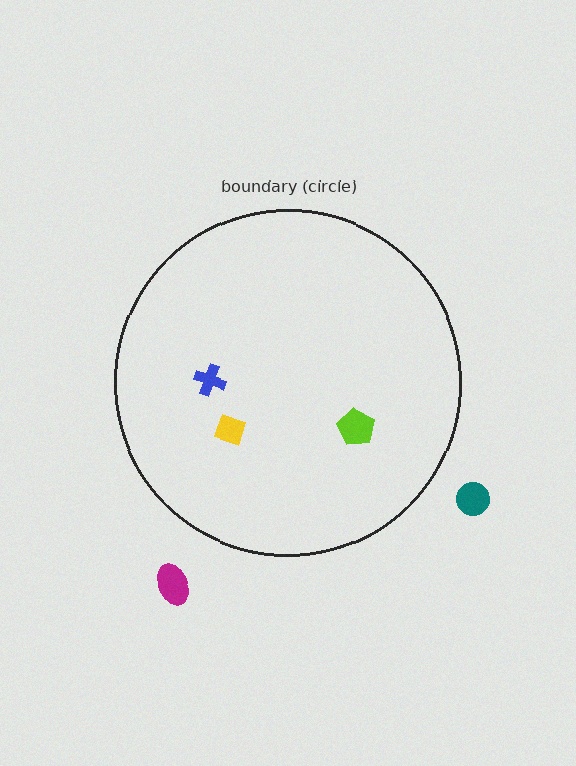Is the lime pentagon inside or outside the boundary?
Inside.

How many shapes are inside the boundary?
3 inside, 2 outside.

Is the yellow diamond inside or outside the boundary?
Inside.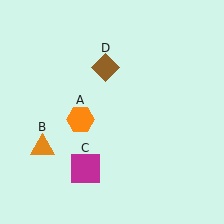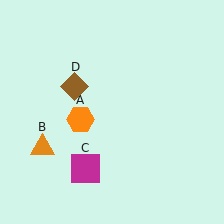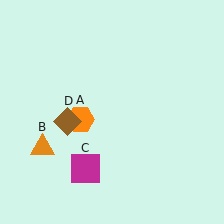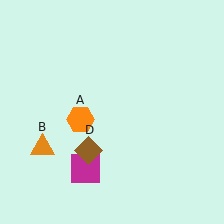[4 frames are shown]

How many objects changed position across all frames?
1 object changed position: brown diamond (object D).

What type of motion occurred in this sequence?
The brown diamond (object D) rotated counterclockwise around the center of the scene.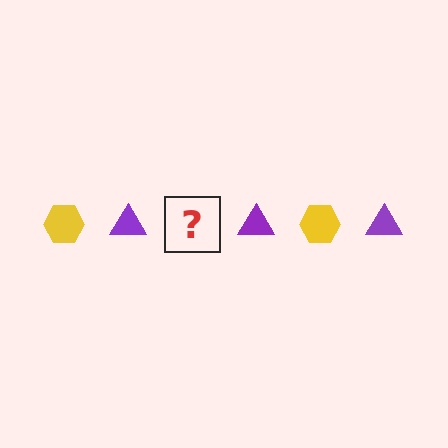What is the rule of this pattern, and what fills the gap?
The rule is that the pattern alternates between yellow hexagon and purple triangle. The gap should be filled with a yellow hexagon.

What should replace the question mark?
The question mark should be replaced with a yellow hexagon.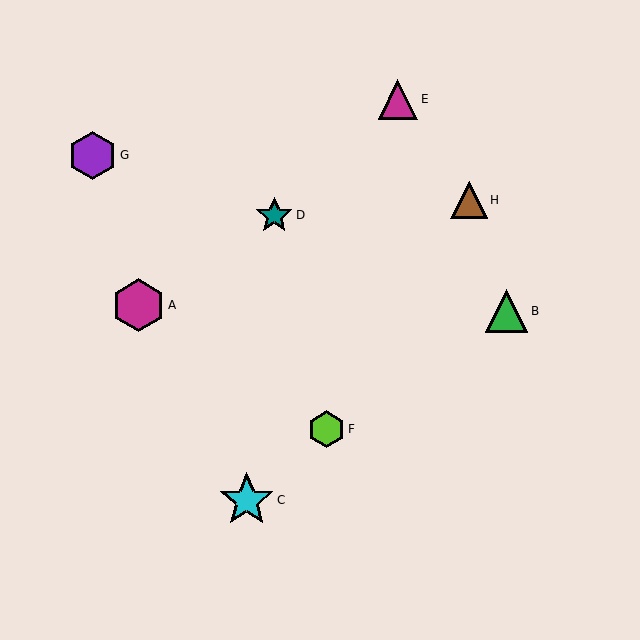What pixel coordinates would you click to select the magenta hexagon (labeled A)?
Click at (138, 305) to select the magenta hexagon A.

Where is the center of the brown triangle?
The center of the brown triangle is at (469, 200).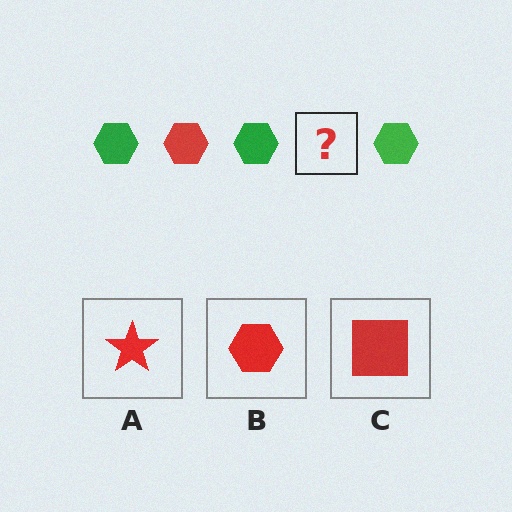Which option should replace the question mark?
Option B.